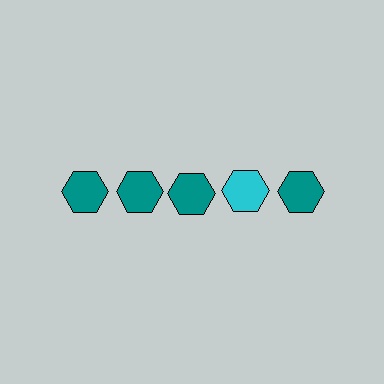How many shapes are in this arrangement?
There are 5 shapes arranged in a grid pattern.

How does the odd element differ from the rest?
It has a different color: cyan instead of teal.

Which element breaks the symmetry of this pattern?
The cyan hexagon in the top row, second from right column breaks the symmetry. All other shapes are teal hexagons.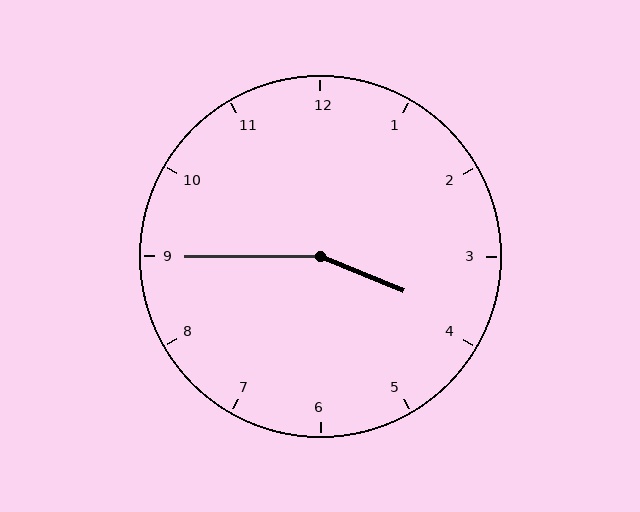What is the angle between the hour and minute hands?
Approximately 158 degrees.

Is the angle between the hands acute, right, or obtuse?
It is obtuse.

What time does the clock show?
3:45.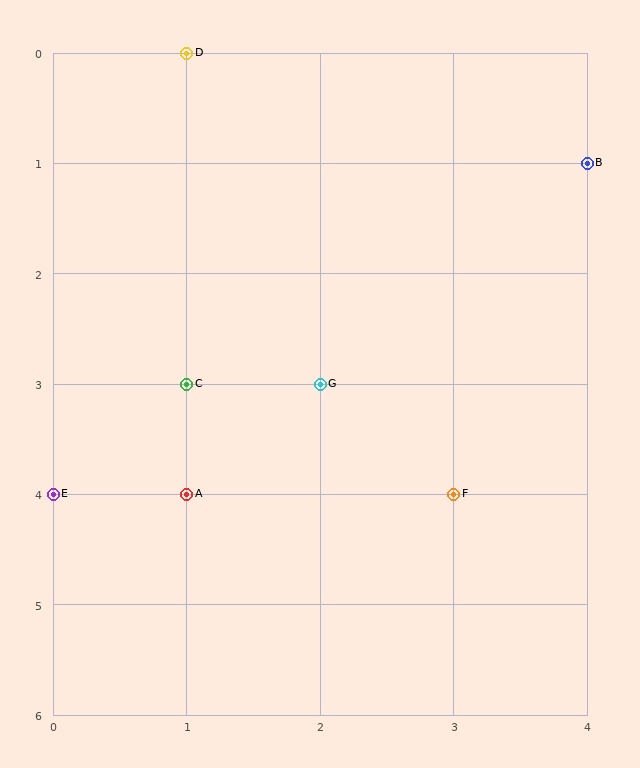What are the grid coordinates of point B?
Point B is at grid coordinates (4, 1).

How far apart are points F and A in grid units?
Points F and A are 2 columns apart.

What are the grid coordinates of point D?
Point D is at grid coordinates (1, 0).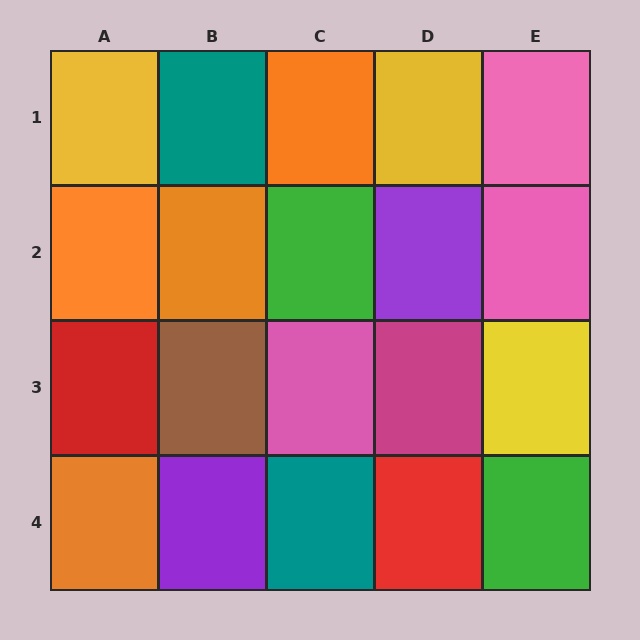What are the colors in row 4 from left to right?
Orange, purple, teal, red, green.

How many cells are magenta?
1 cell is magenta.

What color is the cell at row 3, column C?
Pink.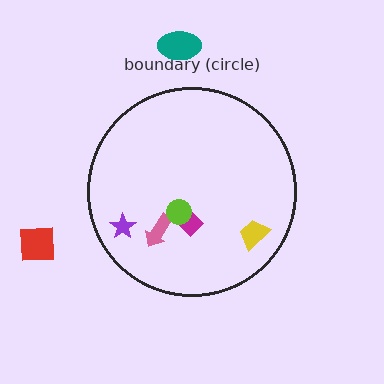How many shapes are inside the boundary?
5 inside, 2 outside.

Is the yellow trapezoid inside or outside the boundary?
Inside.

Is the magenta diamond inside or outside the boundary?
Inside.